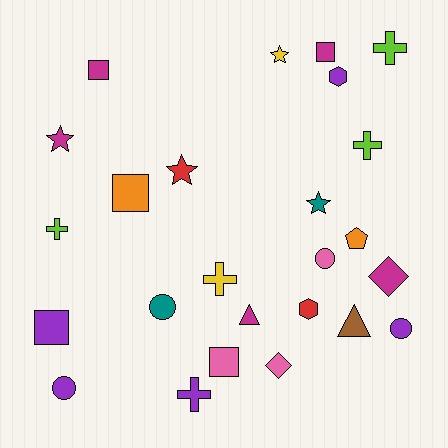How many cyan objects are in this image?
There are no cyan objects.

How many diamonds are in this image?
There are 2 diamonds.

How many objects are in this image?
There are 25 objects.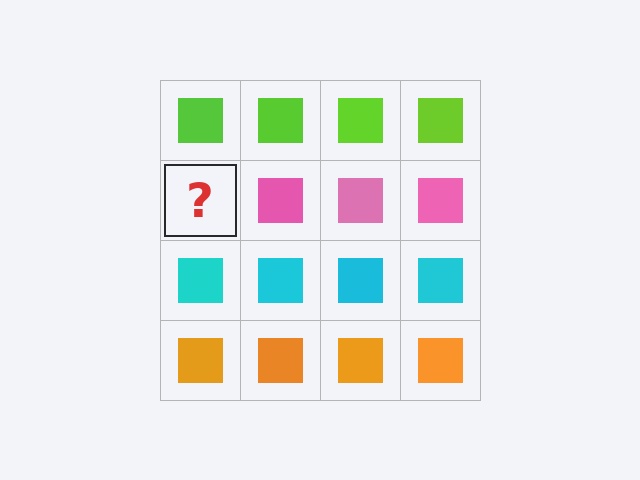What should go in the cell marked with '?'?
The missing cell should contain a pink square.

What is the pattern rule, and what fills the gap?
The rule is that each row has a consistent color. The gap should be filled with a pink square.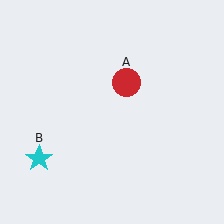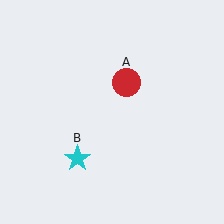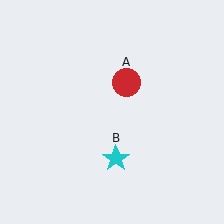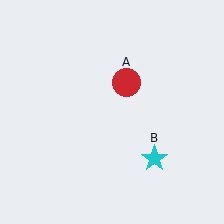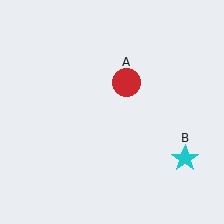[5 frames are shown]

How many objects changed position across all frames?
1 object changed position: cyan star (object B).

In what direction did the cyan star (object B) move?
The cyan star (object B) moved right.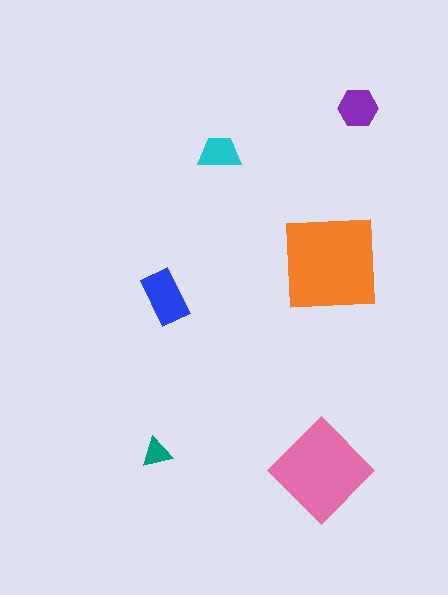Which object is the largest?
The orange square.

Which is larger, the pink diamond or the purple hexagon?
The pink diamond.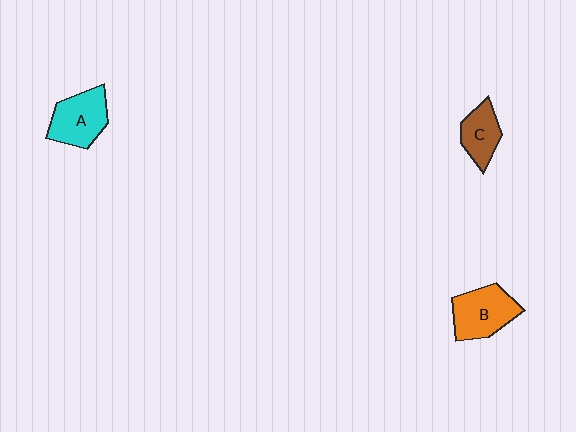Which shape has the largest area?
Shape B (orange).